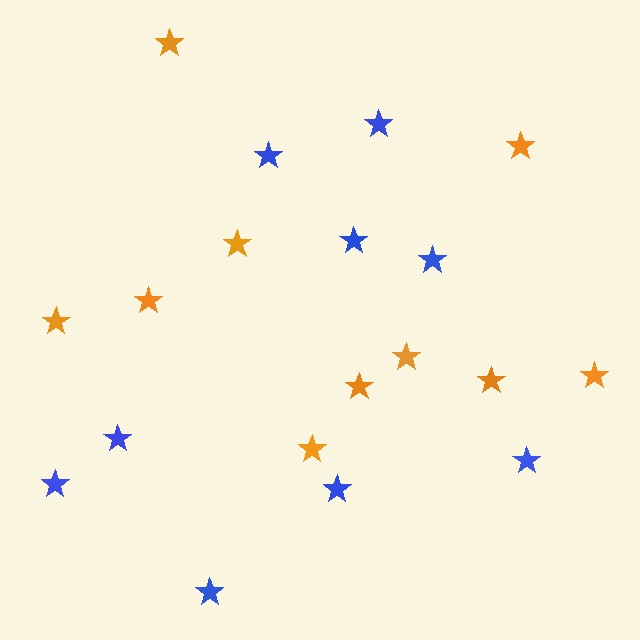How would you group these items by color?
There are 2 groups: one group of blue stars (9) and one group of orange stars (10).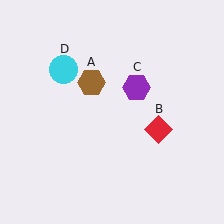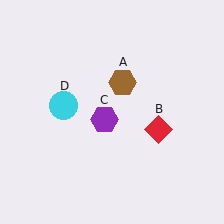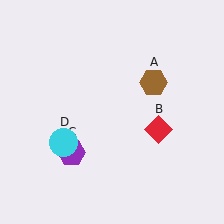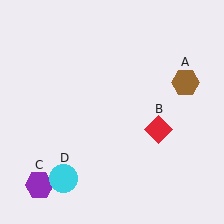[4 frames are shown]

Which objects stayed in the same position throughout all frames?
Red diamond (object B) remained stationary.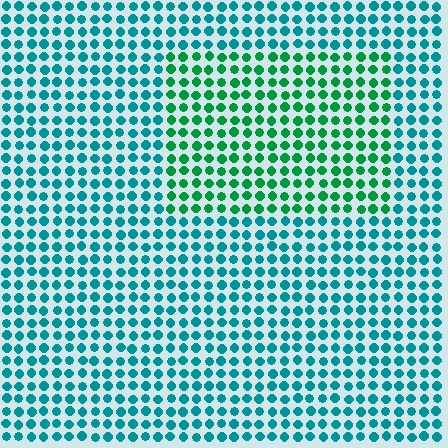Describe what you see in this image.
The image is filled with small teal elements in a uniform arrangement. A rectangle-shaped region is visible where the elements are tinted to a slightly different hue, forming a subtle color boundary.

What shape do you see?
I see a rectangle.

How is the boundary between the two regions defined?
The boundary is defined purely by a slight shift in hue (about 38 degrees). Spacing, size, and orientation are identical on both sides.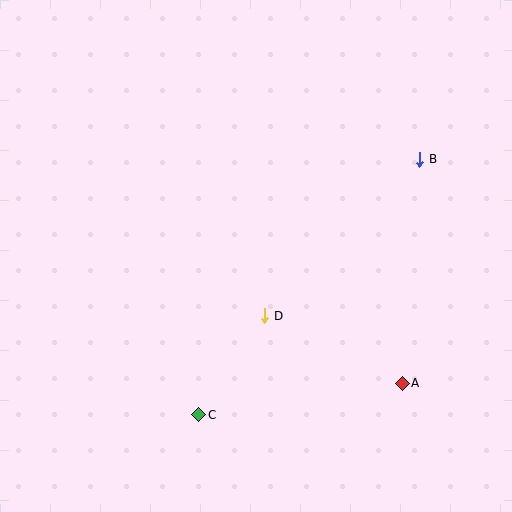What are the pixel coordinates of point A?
Point A is at (402, 383).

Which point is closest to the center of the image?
Point D at (265, 316) is closest to the center.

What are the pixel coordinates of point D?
Point D is at (265, 316).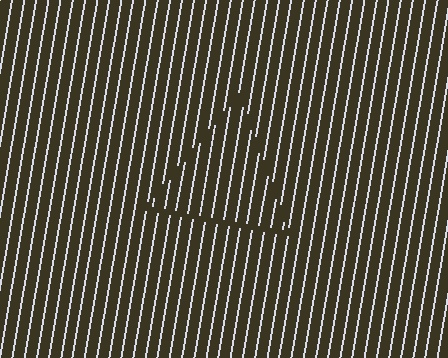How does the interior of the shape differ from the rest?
The interior of the shape contains the same grating, shifted by half a period — the contour is defined by the phase discontinuity where line-ends from the inner and outer gratings abut.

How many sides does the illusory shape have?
3 sides — the line-ends trace a triangle.